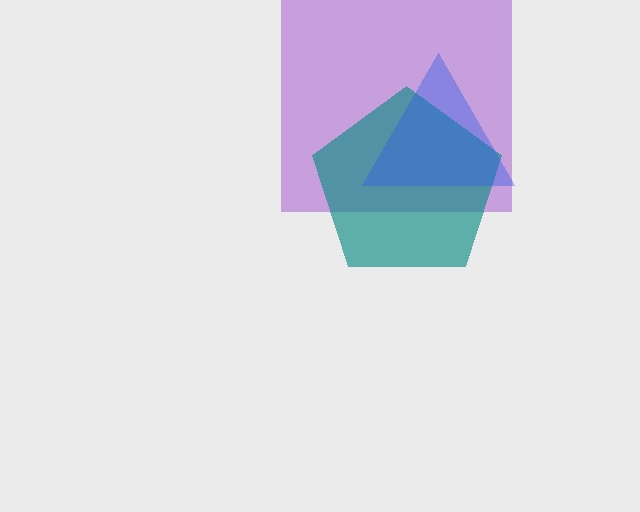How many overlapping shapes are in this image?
There are 3 overlapping shapes in the image.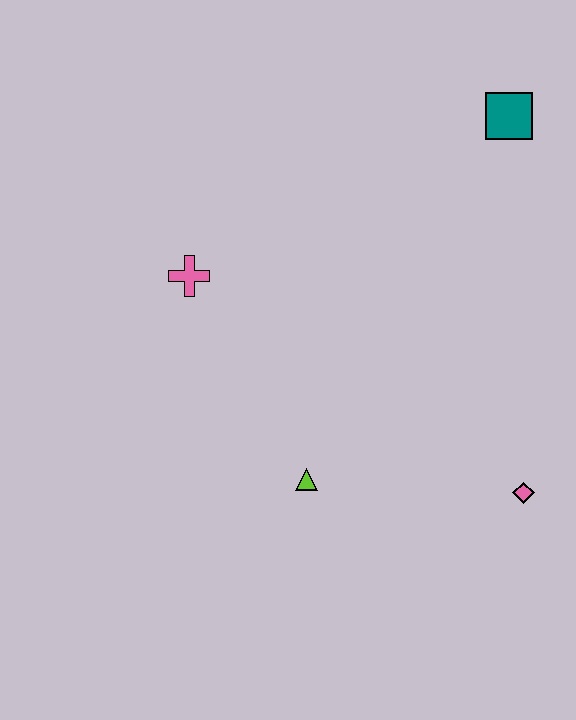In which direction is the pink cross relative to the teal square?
The pink cross is to the left of the teal square.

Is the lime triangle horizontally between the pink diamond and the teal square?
No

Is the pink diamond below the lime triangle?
Yes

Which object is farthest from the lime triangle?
The teal square is farthest from the lime triangle.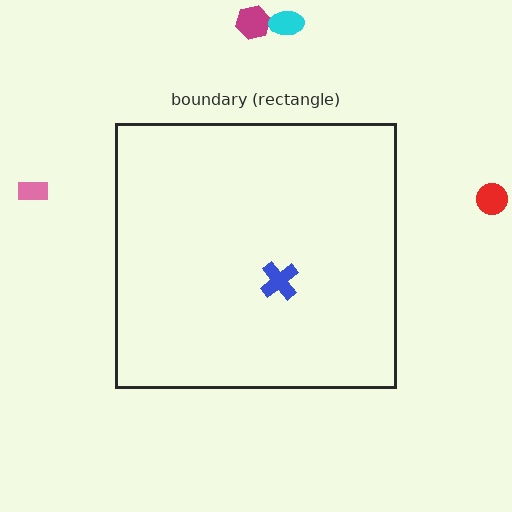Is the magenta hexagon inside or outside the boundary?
Outside.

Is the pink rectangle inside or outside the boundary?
Outside.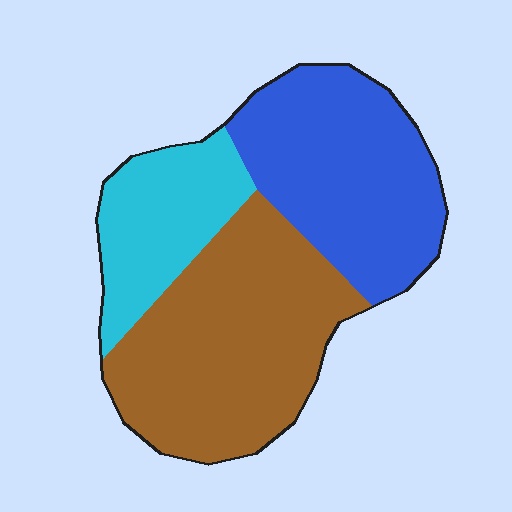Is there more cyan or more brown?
Brown.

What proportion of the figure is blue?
Blue covers roughly 35% of the figure.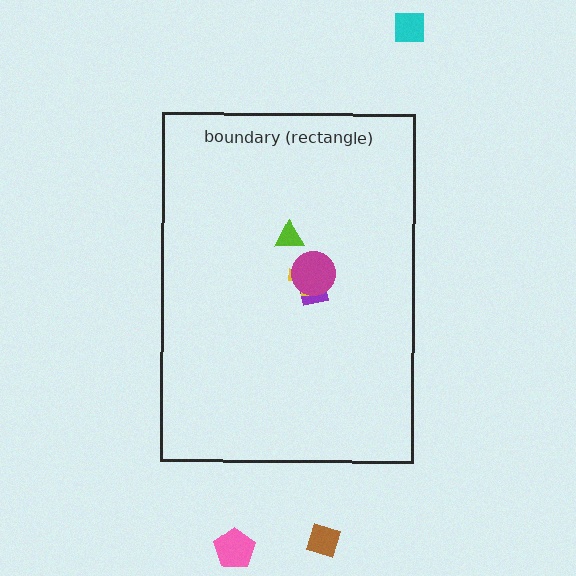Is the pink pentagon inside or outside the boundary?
Outside.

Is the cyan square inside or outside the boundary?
Outside.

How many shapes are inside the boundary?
4 inside, 3 outside.